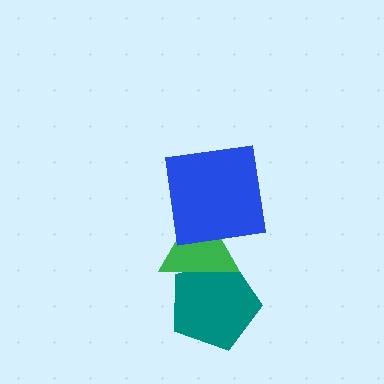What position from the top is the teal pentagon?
The teal pentagon is 3rd from the top.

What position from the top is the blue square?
The blue square is 1st from the top.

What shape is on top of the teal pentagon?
The green triangle is on top of the teal pentagon.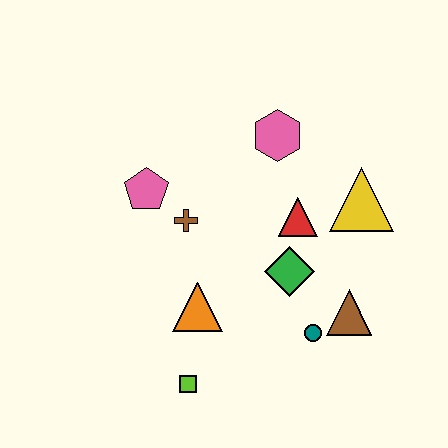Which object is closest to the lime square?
The orange triangle is closest to the lime square.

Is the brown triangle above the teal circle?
Yes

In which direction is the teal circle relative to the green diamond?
The teal circle is below the green diamond.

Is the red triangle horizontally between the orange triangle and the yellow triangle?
Yes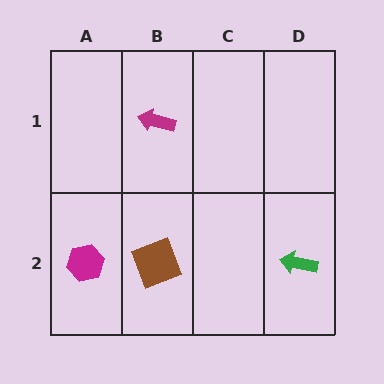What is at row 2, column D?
A green arrow.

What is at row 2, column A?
A magenta hexagon.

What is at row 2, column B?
A brown square.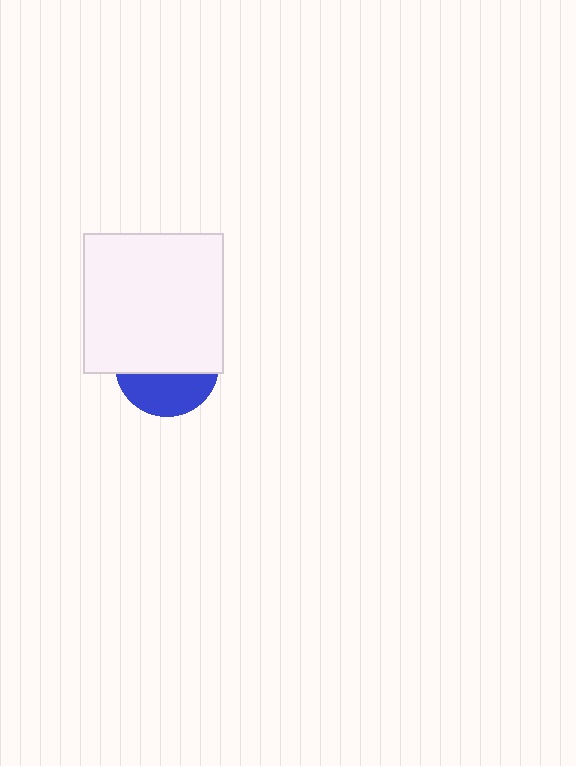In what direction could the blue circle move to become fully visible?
The blue circle could move down. That would shift it out from behind the white square entirely.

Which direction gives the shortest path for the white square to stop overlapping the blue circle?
Moving up gives the shortest separation.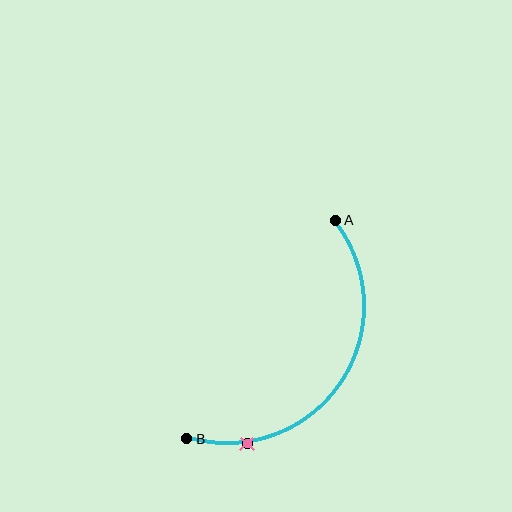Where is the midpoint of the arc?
The arc midpoint is the point on the curve farthest from the straight line joining A and B. It sits below and to the right of that line.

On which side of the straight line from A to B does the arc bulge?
The arc bulges below and to the right of the straight line connecting A and B.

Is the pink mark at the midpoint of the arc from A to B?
No. The pink mark lies on the arc but is closer to endpoint B. The arc midpoint would be at the point on the curve equidistant along the arc from both A and B.